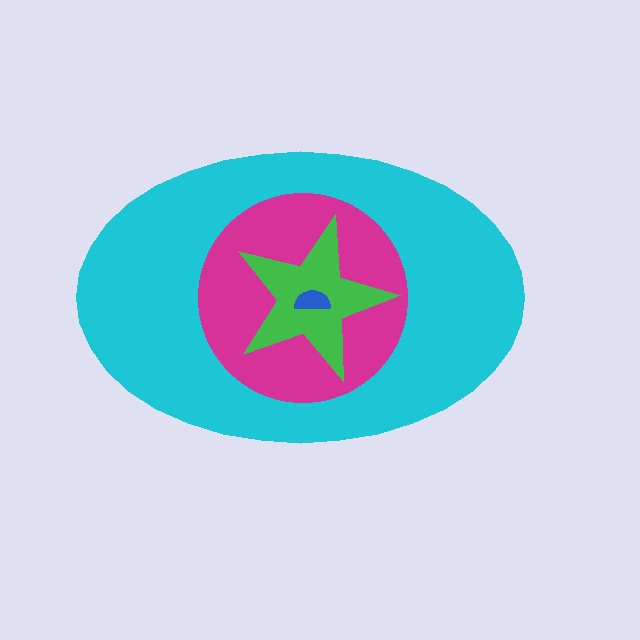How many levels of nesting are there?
4.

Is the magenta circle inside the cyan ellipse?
Yes.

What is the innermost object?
The blue semicircle.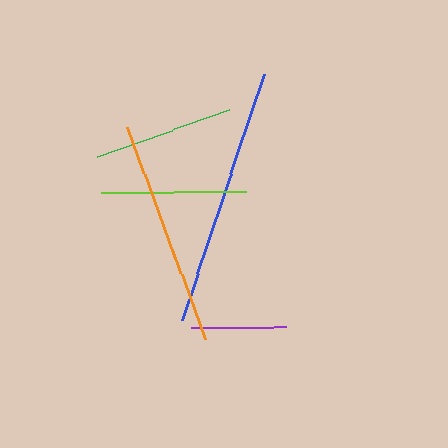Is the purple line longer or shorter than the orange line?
The orange line is longer than the purple line.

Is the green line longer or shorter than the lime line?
The lime line is longer than the green line.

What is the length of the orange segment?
The orange segment is approximately 227 pixels long.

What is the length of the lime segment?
The lime segment is approximately 145 pixels long.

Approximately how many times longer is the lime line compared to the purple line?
The lime line is approximately 1.5 times the length of the purple line.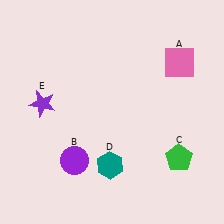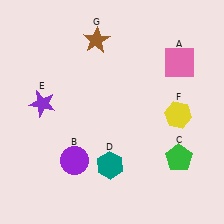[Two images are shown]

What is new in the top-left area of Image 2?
A brown star (G) was added in the top-left area of Image 2.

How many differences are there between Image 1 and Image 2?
There are 2 differences between the two images.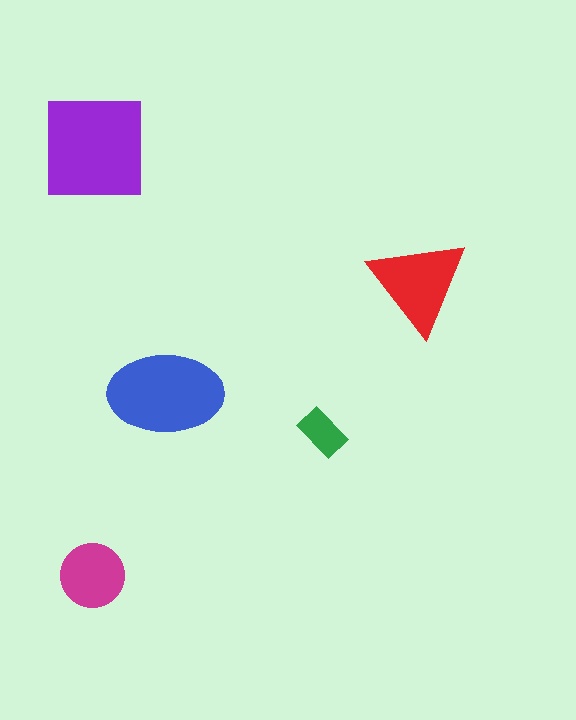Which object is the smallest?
The green rectangle.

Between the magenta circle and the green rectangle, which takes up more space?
The magenta circle.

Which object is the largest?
The purple square.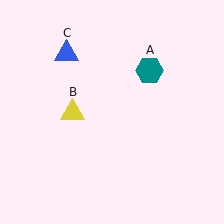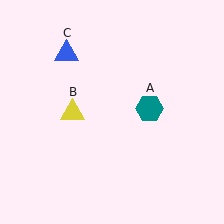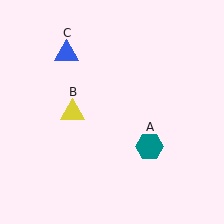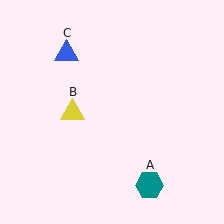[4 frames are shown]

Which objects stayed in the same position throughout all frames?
Yellow triangle (object B) and blue triangle (object C) remained stationary.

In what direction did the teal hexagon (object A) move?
The teal hexagon (object A) moved down.